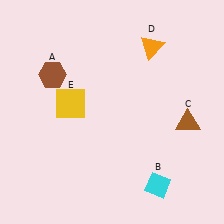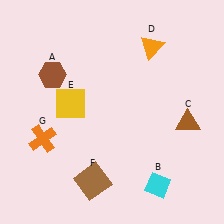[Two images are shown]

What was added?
A brown square (F), an orange cross (G) were added in Image 2.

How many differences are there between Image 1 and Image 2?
There are 2 differences between the two images.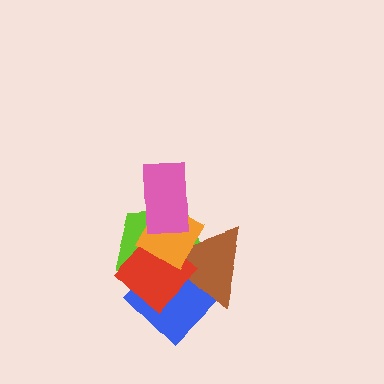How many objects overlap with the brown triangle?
4 objects overlap with the brown triangle.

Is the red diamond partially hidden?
Yes, it is partially covered by another shape.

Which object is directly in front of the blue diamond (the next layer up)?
The brown triangle is directly in front of the blue diamond.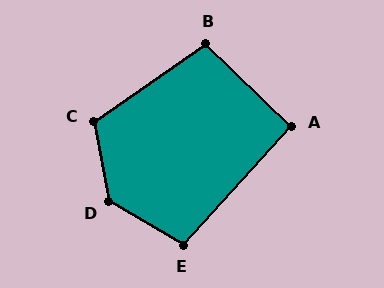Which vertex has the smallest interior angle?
A, at approximately 91 degrees.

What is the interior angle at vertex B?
Approximately 101 degrees (obtuse).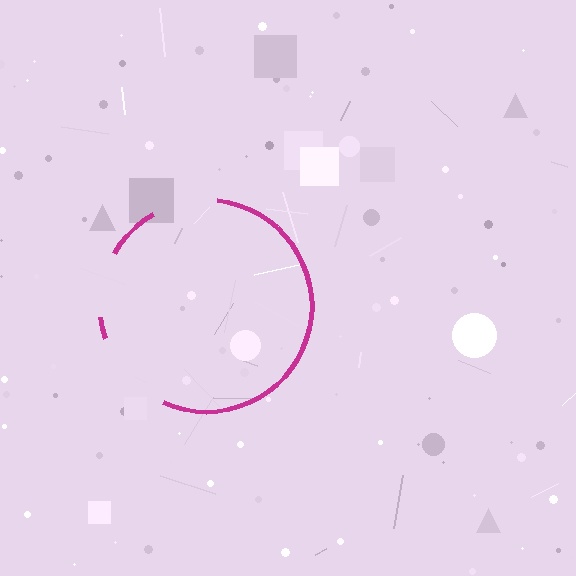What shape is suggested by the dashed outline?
The dashed outline suggests a circle.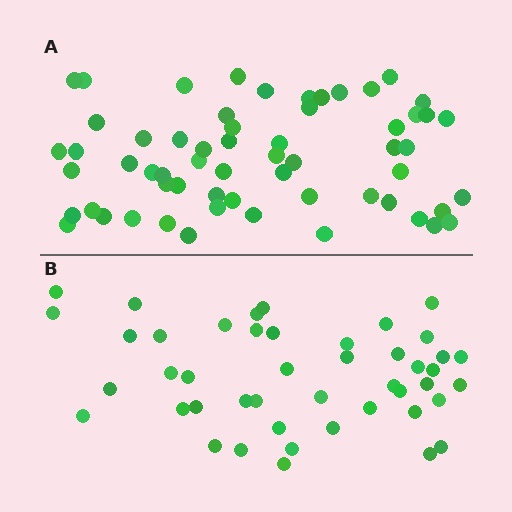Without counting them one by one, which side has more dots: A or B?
Region A (the top region) has more dots.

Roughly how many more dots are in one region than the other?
Region A has approximately 15 more dots than region B.